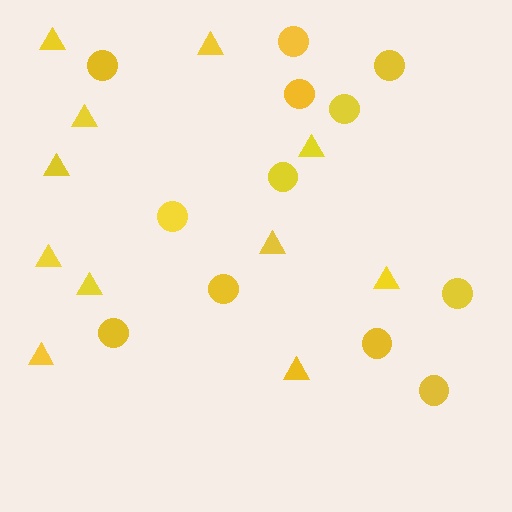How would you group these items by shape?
There are 2 groups: one group of circles (12) and one group of triangles (11).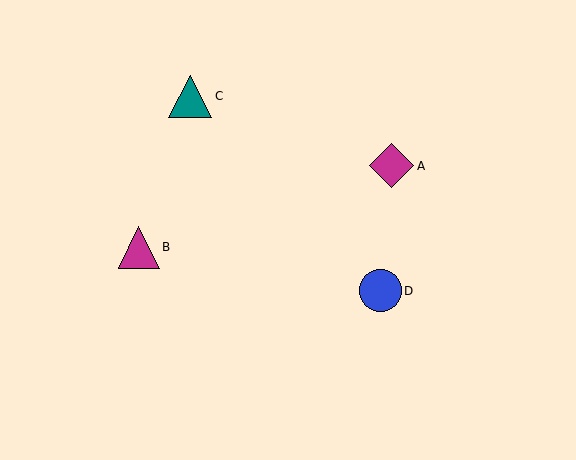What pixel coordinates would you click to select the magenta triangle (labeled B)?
Click at (139, 247) to select the magenta triangle B.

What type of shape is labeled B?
Shape B is a magenta triangle.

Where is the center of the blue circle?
The center of the blue circle is at (380, 291).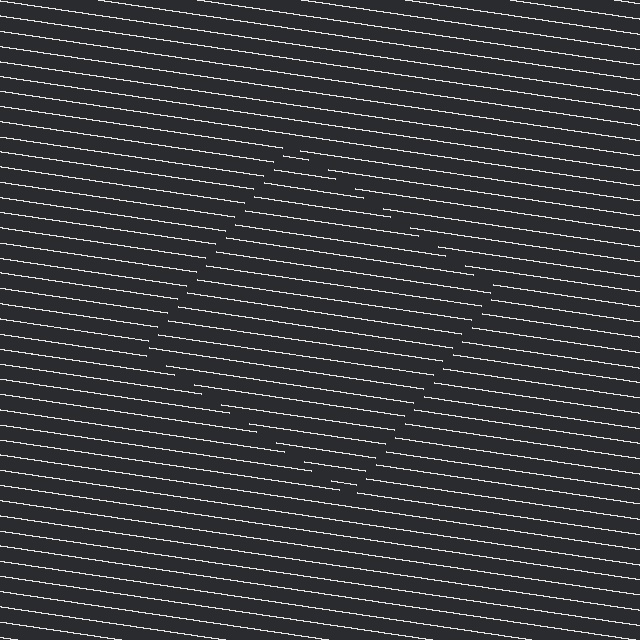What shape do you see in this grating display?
An illusory square. The interior of the shape contains the same grating, shifted by half a period — the contour is defined by the phase discontinuity where line-ends from the inner and outer gratings abut.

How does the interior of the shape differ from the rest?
The interior of the shape contains the same grating, shifted by half a period — the contour is defined by the phase discontinuity where line-ends from the inner and outer gratings abut.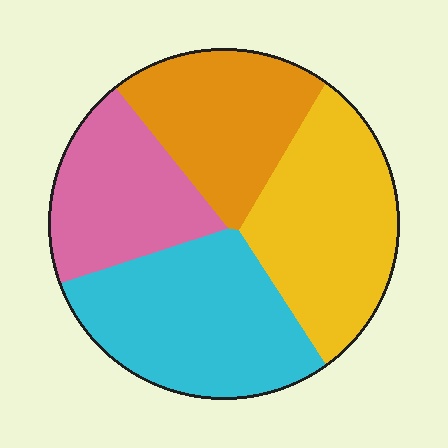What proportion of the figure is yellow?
Yellow covers around 30% of the figure.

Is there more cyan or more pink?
Cyan.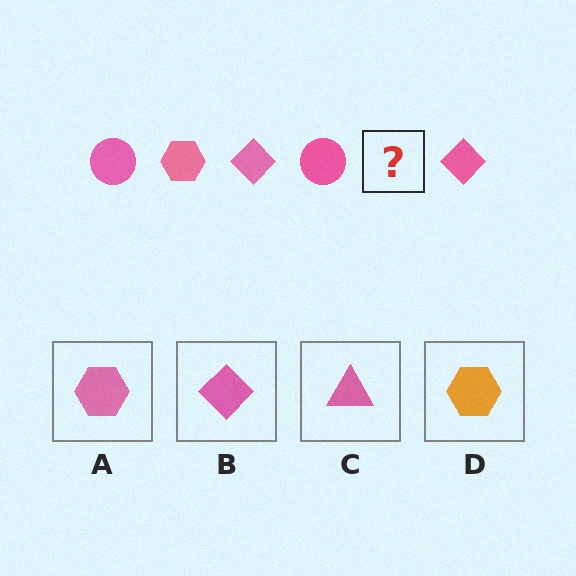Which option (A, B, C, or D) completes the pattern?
A.